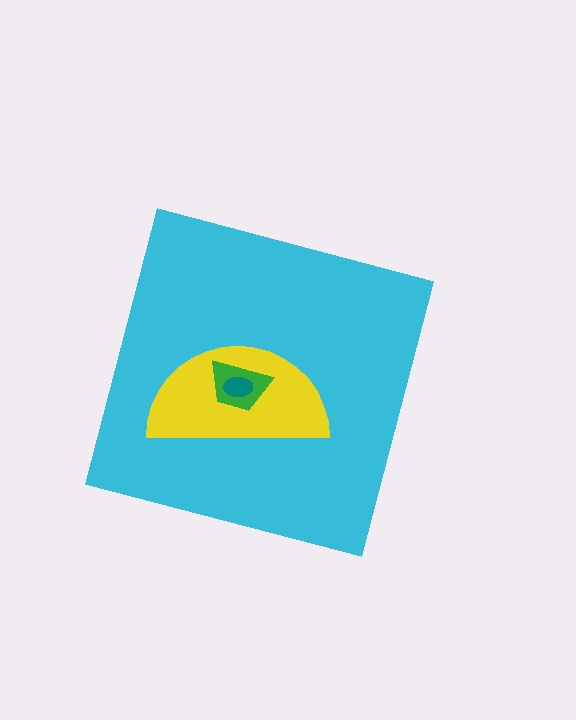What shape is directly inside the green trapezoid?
The teal ellipse.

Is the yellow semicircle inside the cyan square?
Yes.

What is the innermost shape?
The teal ellipse.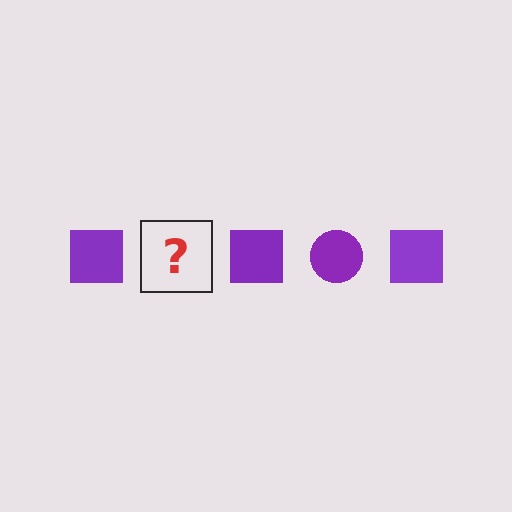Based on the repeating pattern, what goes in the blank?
The blank should be a purple circle.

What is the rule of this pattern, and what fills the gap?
The rule is that the pattern cycles through square, circle shapes in purple. The gap should be filled with a purple circle.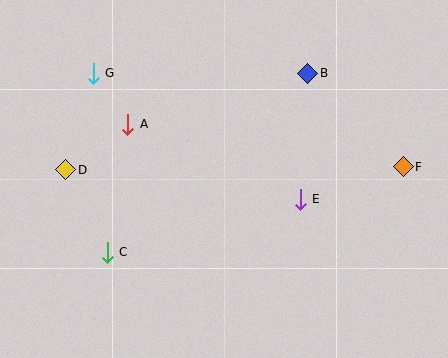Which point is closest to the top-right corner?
Point B is closest to the top-right corner.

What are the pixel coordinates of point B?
Point B is at (308, 73).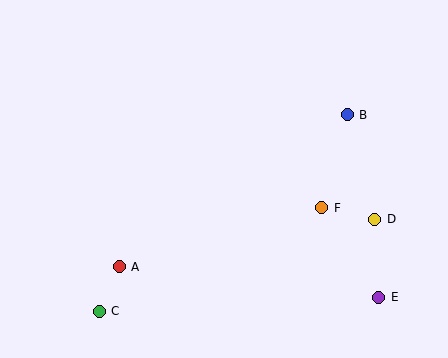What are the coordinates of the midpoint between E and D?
The midpoint between E and D is at (377, 258).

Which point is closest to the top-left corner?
Point A is closest to the top-left corner.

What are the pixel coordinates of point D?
Point D is at (375, 219).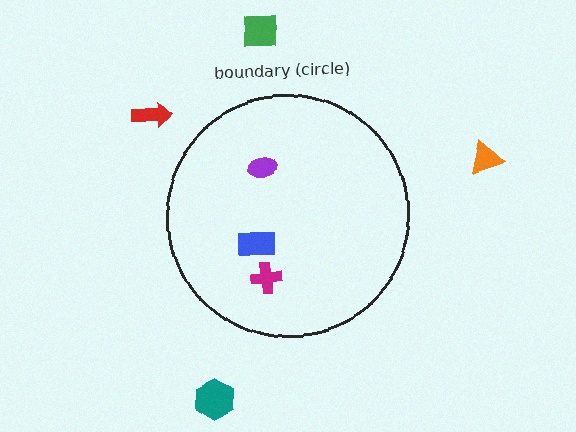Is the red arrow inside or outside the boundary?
Outside.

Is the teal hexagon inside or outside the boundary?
Outside.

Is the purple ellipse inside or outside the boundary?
Inside.